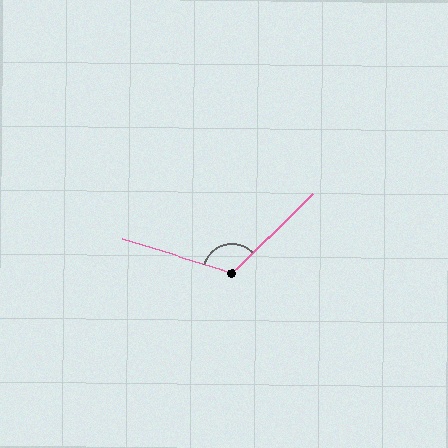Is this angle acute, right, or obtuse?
It is obtuse.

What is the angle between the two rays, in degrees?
Approximately 119 degrees.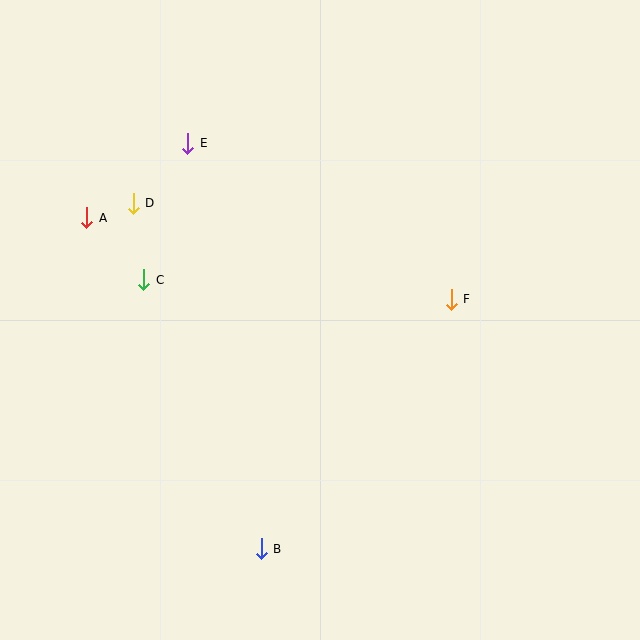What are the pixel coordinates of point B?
Point B is at (261, 549).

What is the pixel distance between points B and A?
The distance between B and A is 374 pixels.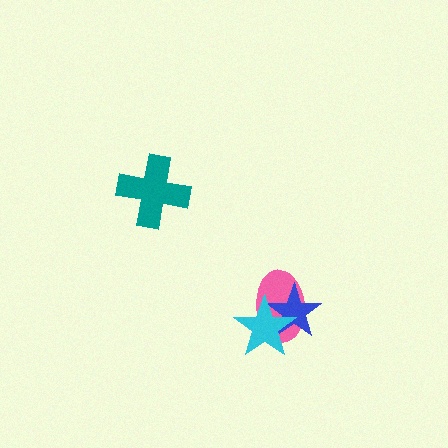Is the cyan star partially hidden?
No, no other shape covers it.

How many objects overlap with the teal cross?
0 objects overlap with the teal cross.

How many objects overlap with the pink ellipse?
2 objects overlap with the pink ellipse.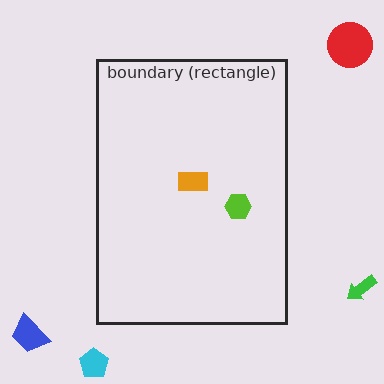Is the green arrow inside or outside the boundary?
Outside.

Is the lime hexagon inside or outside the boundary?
Inside.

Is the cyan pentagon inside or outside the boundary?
Outside.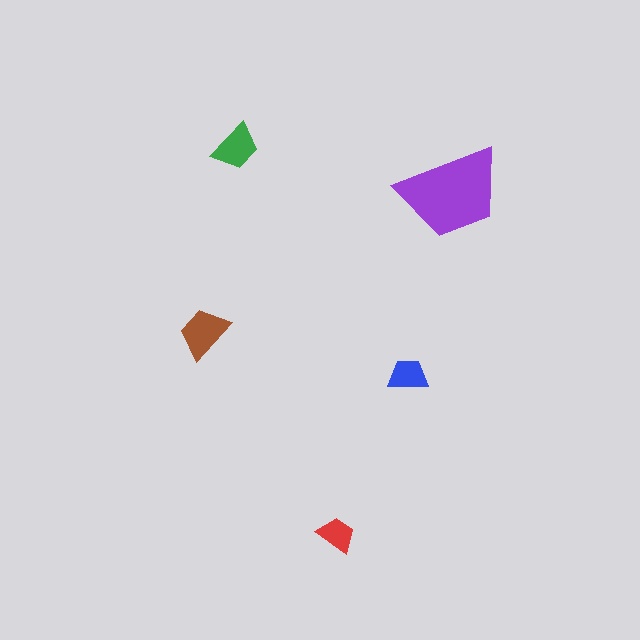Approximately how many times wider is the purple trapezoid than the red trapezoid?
About 3 times wider.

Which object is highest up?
The green trapezoid is topmost.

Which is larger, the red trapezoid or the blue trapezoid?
The blue one.